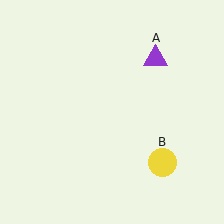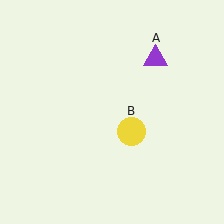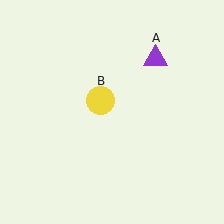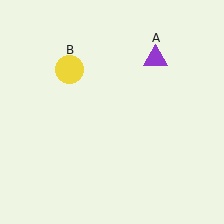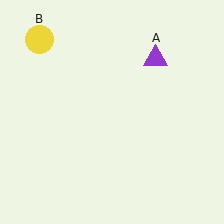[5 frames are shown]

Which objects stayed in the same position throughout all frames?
Purple triangle (object A) remained stationary.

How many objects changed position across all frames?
1 object changed position: yellow circle (object B).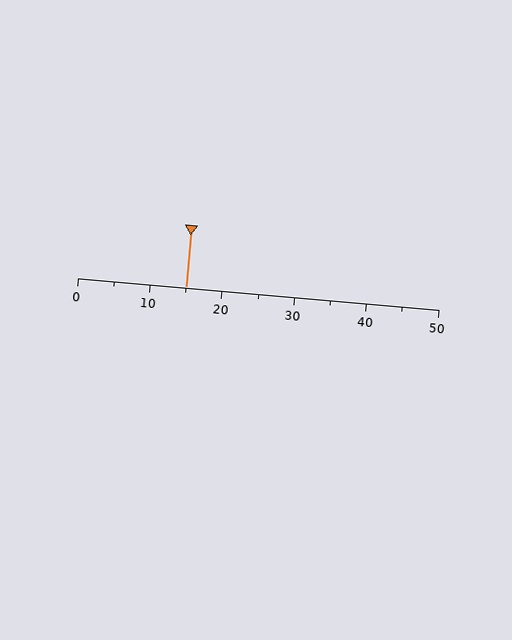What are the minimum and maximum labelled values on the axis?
The axis runs from 0 to 50.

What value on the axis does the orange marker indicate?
The marker indicates approximately 15.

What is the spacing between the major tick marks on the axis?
The major ticks are spaced 10 apart.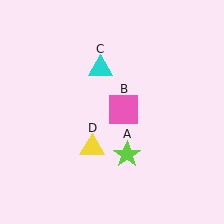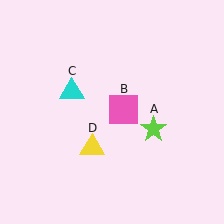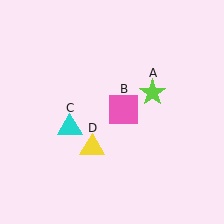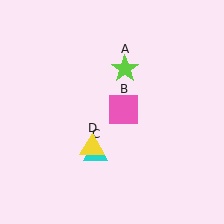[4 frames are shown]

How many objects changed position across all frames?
2 objects changed position: lime star (object A), cyan triangle (object C).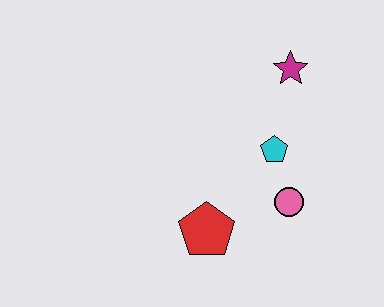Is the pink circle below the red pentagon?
No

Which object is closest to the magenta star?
The cyan pentagon is closest to the magenta star.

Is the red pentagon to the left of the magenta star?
Yes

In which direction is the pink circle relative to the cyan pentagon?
The pink circle is below the cyan pentagon.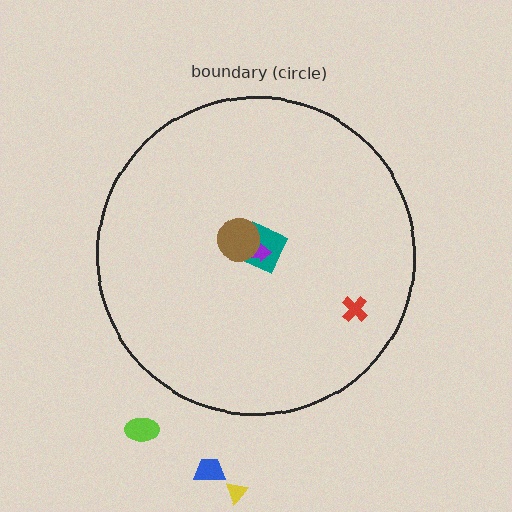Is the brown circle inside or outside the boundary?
Inside.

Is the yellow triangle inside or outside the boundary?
Outside.